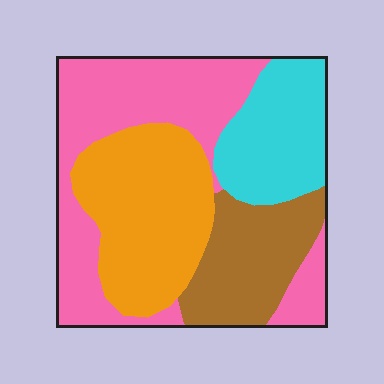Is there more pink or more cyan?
Pink.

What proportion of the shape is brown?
Brown covers 18% of the shape.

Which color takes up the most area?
Pink, at roughly 35%.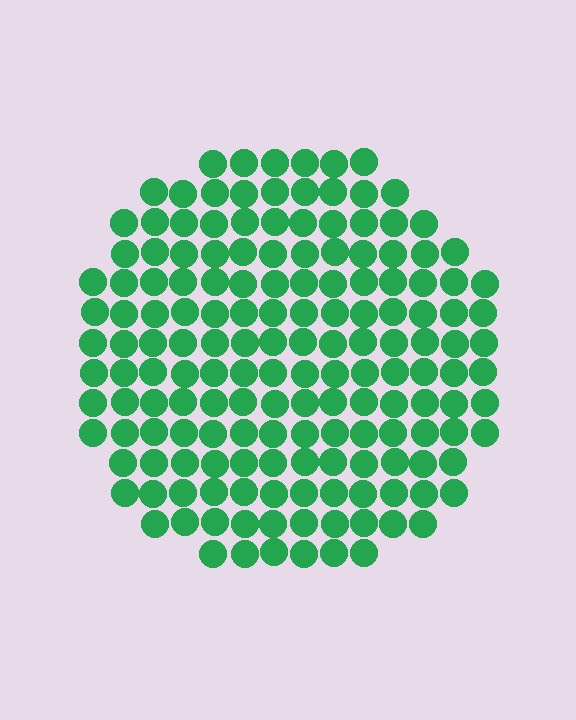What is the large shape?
The large shape is a circle.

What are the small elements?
The small elements are circles.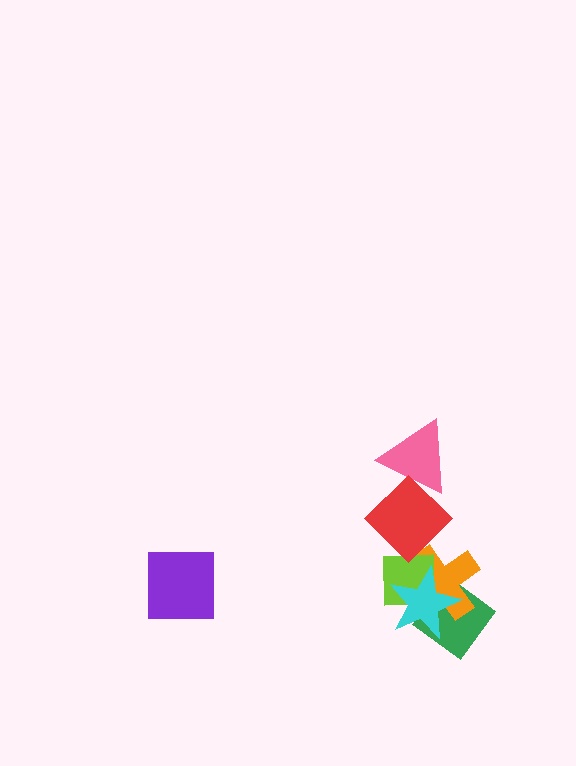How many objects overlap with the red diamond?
3 objects overlap with the red diamond.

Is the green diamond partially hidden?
Yes, it is partially covered by another shape.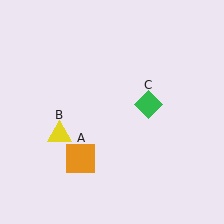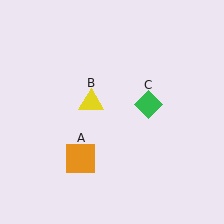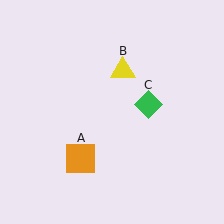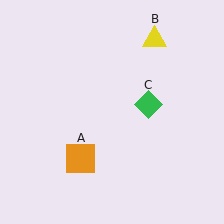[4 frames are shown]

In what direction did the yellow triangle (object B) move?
The yellow triangle (object B) moved up and to the right.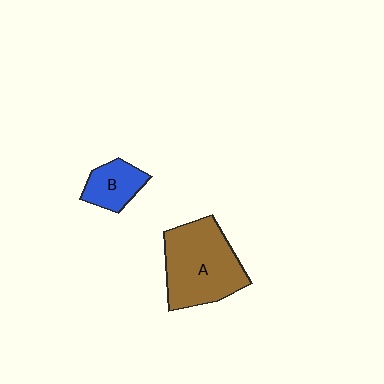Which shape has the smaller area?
Shape B (blue).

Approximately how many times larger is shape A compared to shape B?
Approximately 2.4 times.